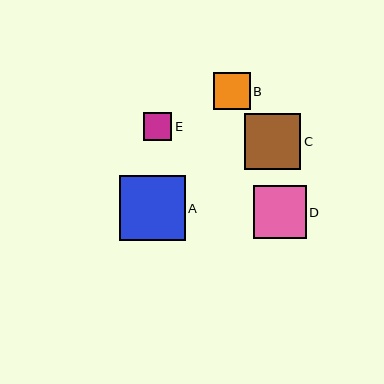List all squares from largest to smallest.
From largest to smallest: A, C, D, B, E.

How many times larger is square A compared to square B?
Square A is approximately 1.8 times the size of square B.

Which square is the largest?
Square A is the largest with a size of approximately 65 pixels.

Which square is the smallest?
Square E is the smallest with a size of approximately 28 pixels.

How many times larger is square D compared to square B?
Square D is approximately 1.4 times the size of square B.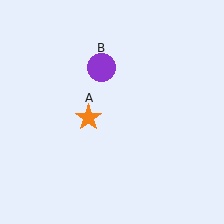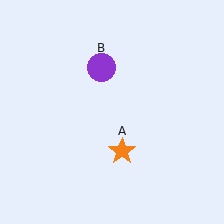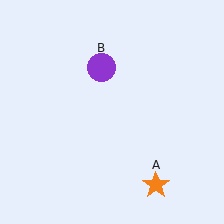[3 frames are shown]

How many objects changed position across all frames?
1 object changed position: orange star (object A).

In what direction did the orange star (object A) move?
The orange star (object A) moved down and to the right.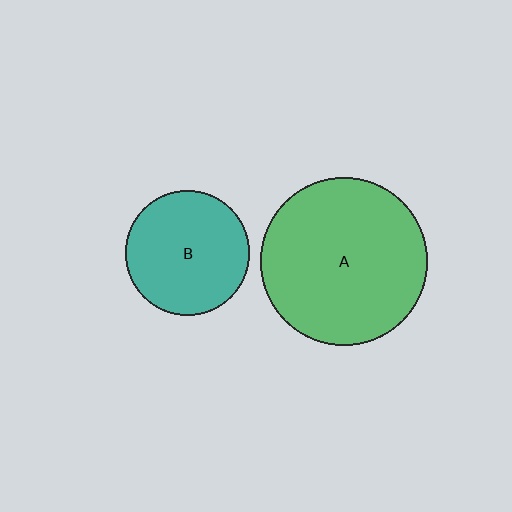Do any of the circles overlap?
No, none of the circles overlap.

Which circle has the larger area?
Circle A (green).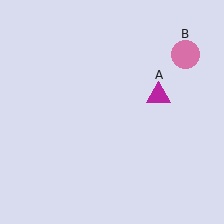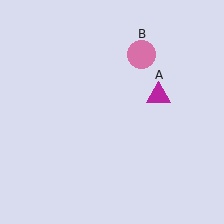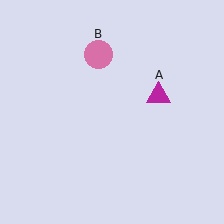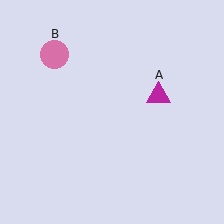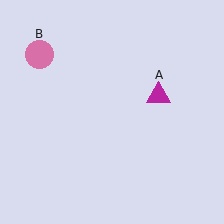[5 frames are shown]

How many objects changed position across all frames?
1 object changed position: pink circle (object B).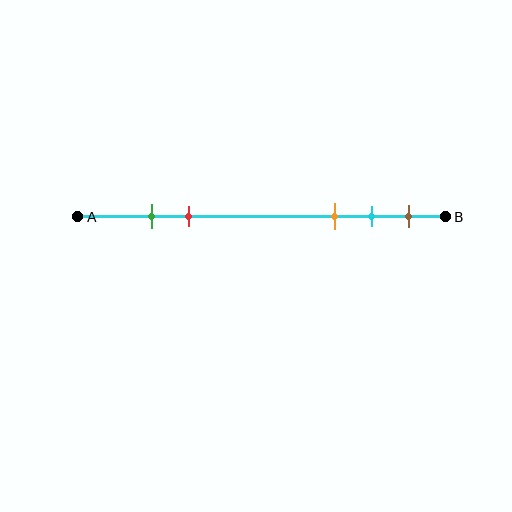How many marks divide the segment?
There are 5 marks dividing the segment.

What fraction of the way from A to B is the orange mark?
The orange mark is approximately 70% (0.7) of the way from A to B.